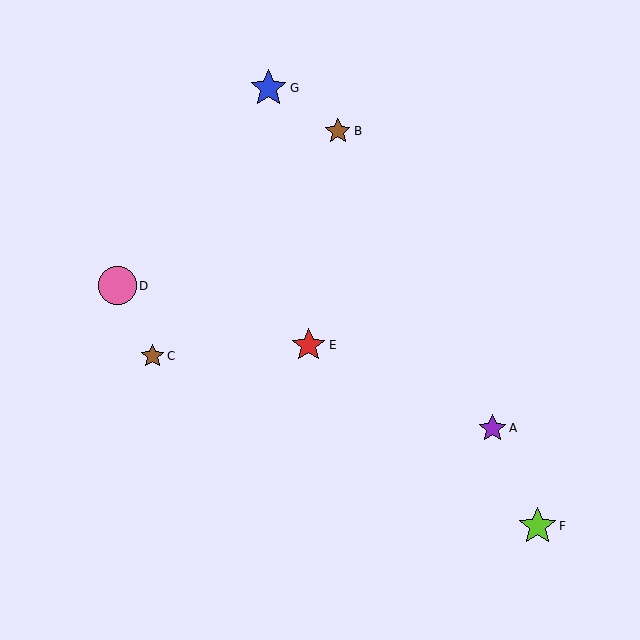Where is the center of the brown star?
The center of the brown star is at (338, 131).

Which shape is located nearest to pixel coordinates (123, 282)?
The pink circle (labeled D) at (117, 286) is nearest to that location.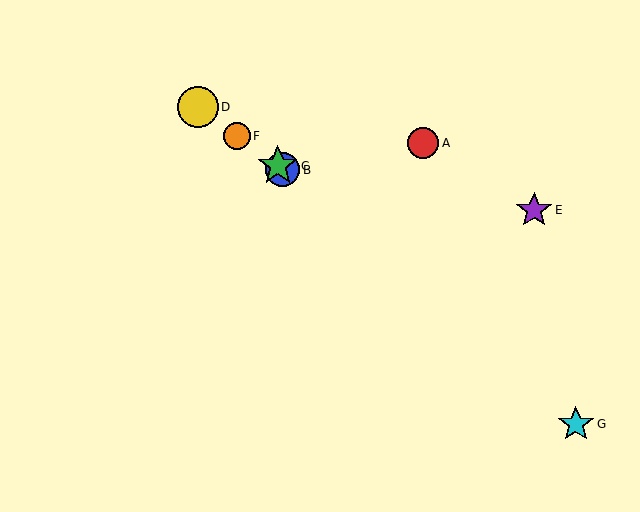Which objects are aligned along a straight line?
Objects B, C, D, F are aligned along a straight line.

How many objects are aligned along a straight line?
4 objects (B, C, D, F) are aligned along a straight line.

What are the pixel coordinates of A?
Object A is at (423, 143).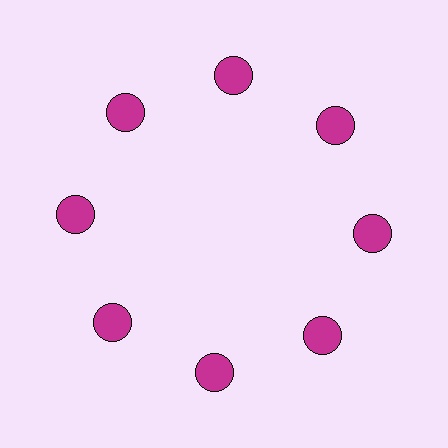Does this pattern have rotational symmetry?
Yes, this pattern has 8-fold rotational symmetry. It looks the same after rotating 45 degrees around the center.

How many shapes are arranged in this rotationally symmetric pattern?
There are 8 shapes, arranged in 8 groups of 1.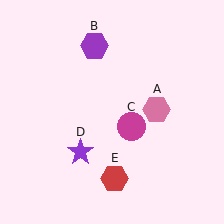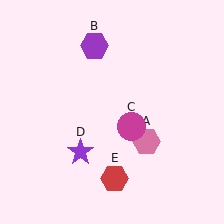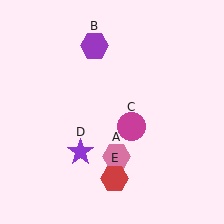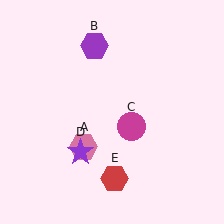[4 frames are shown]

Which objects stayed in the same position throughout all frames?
Purple hexagon (object B) and magenta circle (object C) and purple star (object D) and red hexagon (object E) remained stationary.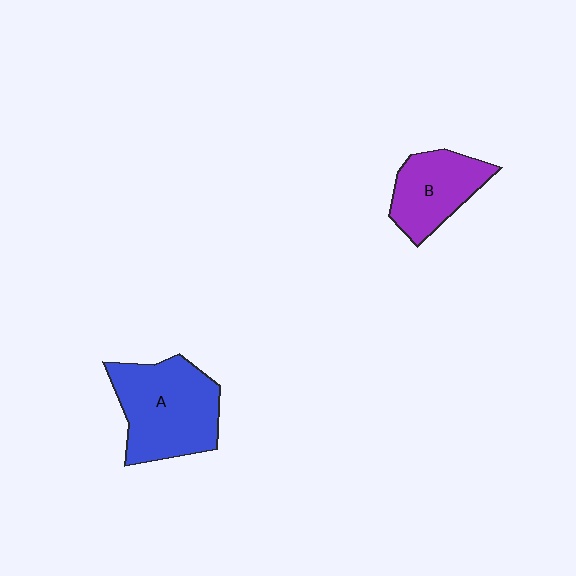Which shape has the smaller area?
Shape B (purple).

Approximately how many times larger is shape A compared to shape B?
Approximately 1.5 times.